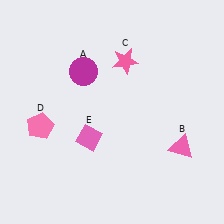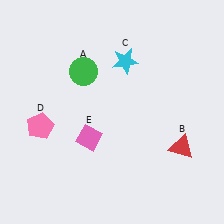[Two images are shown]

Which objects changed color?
A changed from magenta to green. B changed from pink to red. C changed from pink to cyan.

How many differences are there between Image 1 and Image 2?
There are 3 differences between the two images.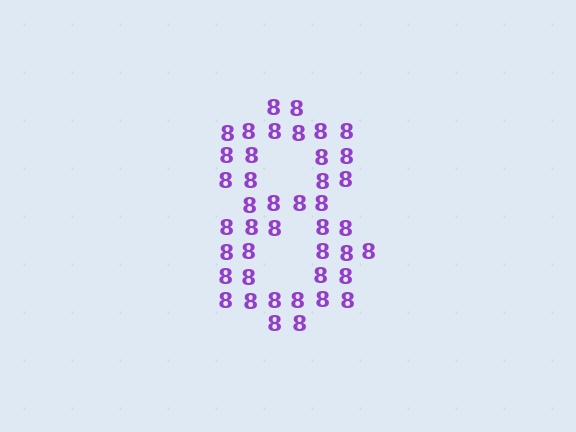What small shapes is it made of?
It is made of small digit 8's.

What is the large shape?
The large shape is the digit 8.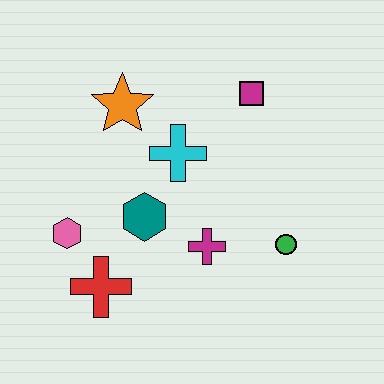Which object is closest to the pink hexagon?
The red cross is closest to the pink hexagon.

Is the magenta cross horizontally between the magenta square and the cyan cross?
Yes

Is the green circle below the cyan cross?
Yes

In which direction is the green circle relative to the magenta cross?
The green circle is to the right of the magenta cross.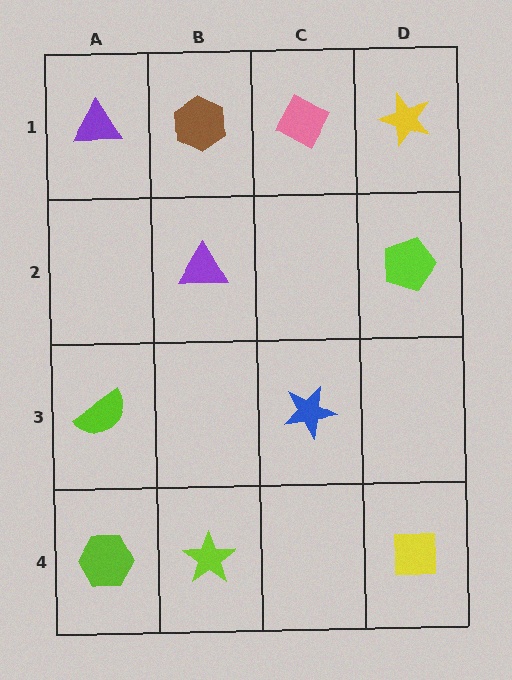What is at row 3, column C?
A blue star.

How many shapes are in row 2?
2 shapes.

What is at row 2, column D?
A lime pentagon.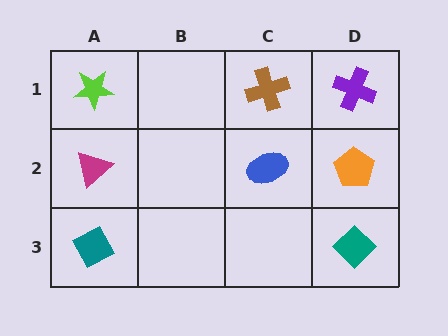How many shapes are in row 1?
3 shapes.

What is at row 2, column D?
An orange pentagon.